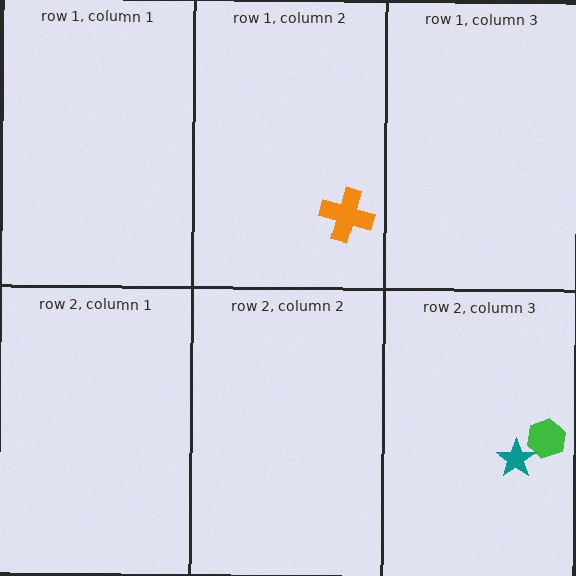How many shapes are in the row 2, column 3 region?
2.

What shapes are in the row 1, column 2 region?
The orange cross.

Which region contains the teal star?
The row 2, column 3 region.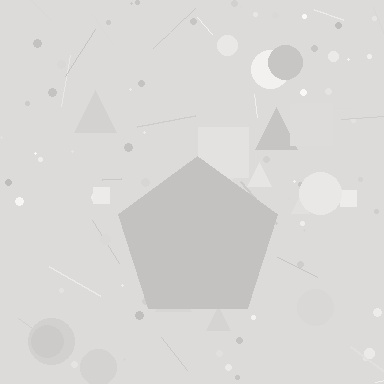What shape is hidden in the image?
A pentagon is hidden in the image.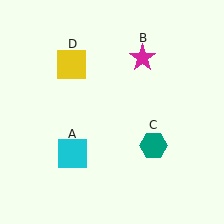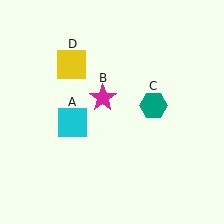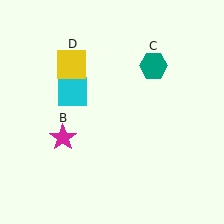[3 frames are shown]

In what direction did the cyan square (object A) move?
The cyan square (object A) moved up.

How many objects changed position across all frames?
3 objects changed position: cyan square (object A), magenta star (object B), teal hexagon (object C).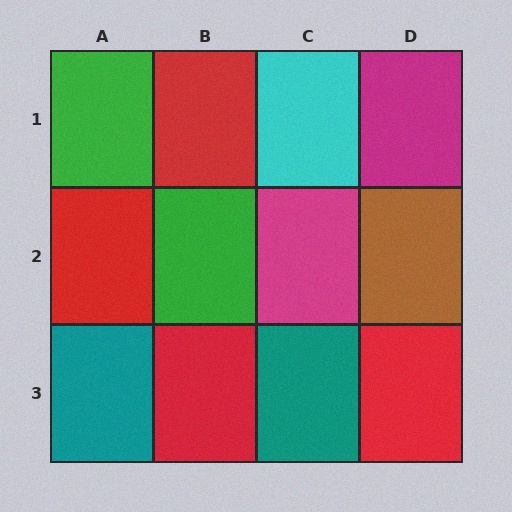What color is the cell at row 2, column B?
Green.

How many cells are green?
2 cells are green.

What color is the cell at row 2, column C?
Magenta.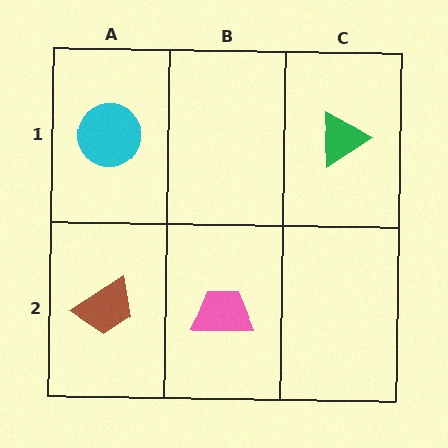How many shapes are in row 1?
2 shapes.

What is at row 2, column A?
A brown trapezoid.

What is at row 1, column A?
A cyan circle.